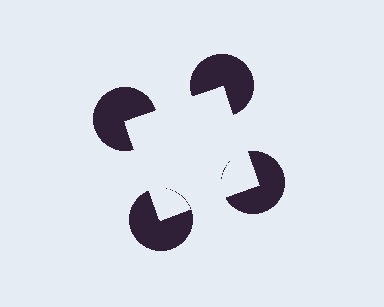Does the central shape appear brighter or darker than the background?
It typically appears slightly brighter than the background, even though no actual brightness change is drawn.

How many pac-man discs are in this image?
There are 4 — one at each vertex of the illusory square.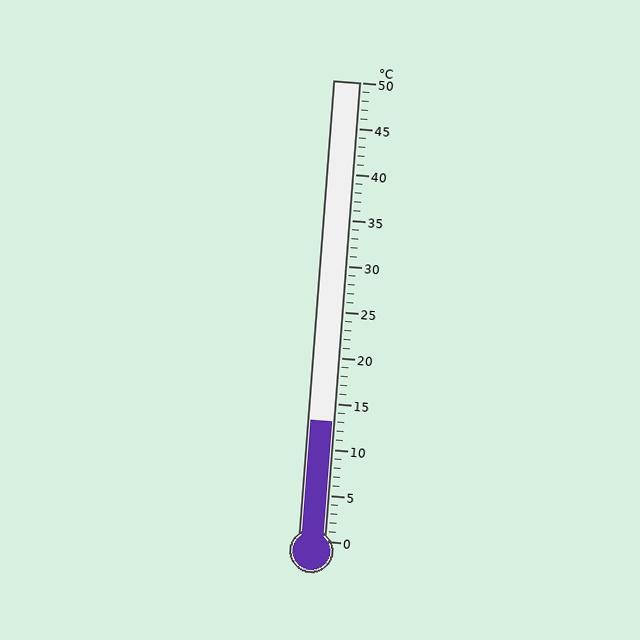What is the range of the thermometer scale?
The thermometer scale ranges from 0°C to 50°C.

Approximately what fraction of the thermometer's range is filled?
The thermometer is filled to approximately 25% of its range.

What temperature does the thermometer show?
The thermometer shows approximately 13°C.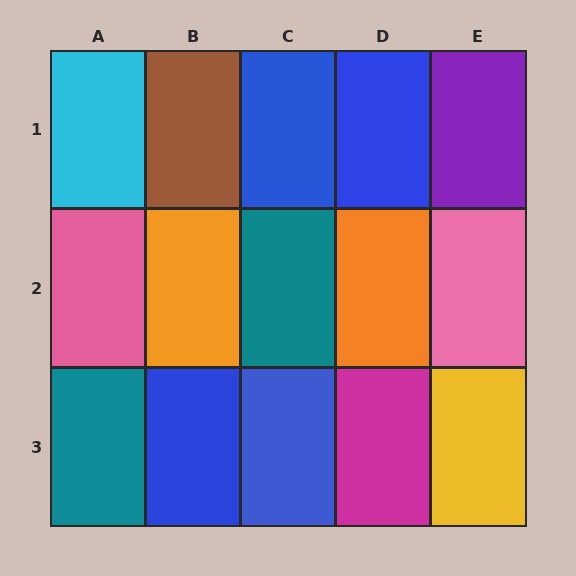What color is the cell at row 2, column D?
Orange.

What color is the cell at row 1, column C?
Blue.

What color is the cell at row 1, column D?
Blue.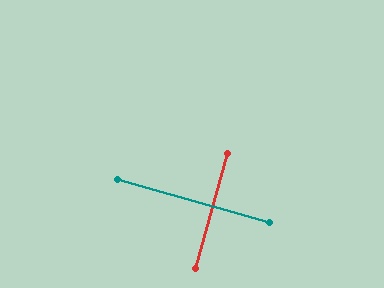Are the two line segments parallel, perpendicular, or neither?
Perpendicular — they meet at approximately 90°.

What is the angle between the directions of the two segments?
Approximately 90 degrees.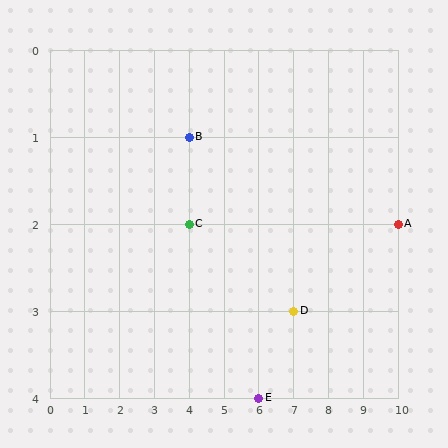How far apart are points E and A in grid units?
Points E and A are 4 columns and 2 rows apart (about 4.5 grid units diagonally).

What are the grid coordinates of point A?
Point A is at grid coordinates (10, 2).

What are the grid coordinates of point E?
Point E is at grid coordinates (6, 4).